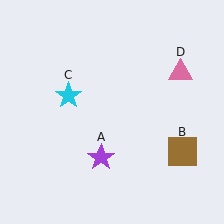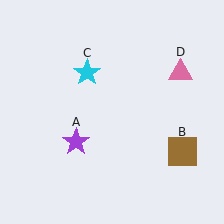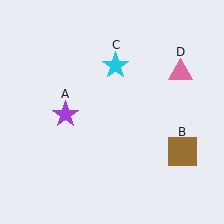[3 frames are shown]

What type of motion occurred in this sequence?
The purple star (object A), cyan star (object C) rotated clockwise around the center of the scene.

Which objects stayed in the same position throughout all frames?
Brown square (object B) and pink triangle (object D) remained stationary.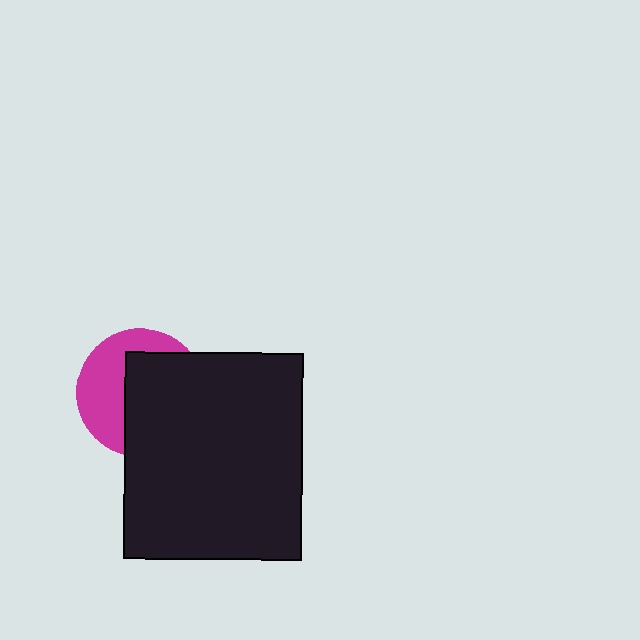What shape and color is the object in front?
The object in front is a black rectangle.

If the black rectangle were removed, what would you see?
You would see the complete magenta circle.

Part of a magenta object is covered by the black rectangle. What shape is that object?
It is a circle.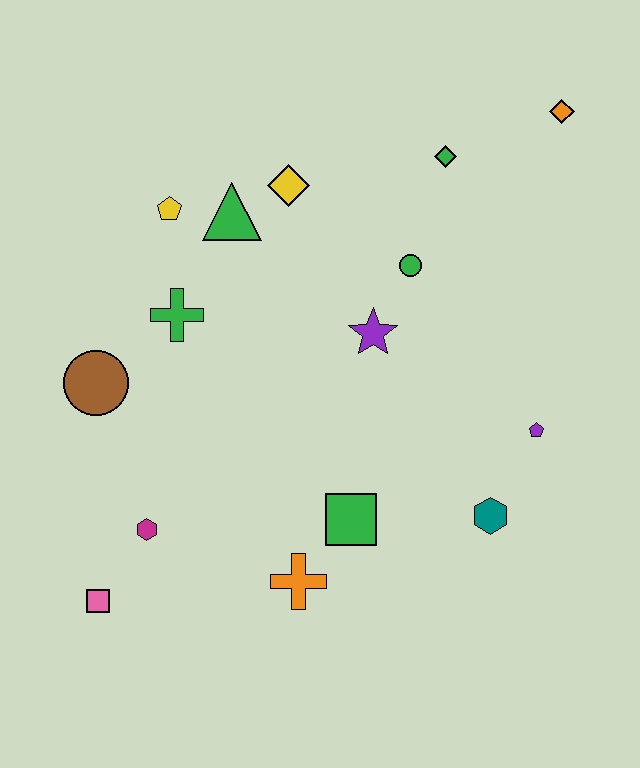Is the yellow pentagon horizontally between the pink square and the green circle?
Yes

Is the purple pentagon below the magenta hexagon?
No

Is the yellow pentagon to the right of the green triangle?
No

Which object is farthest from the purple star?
The pink square is farthest from the purple star.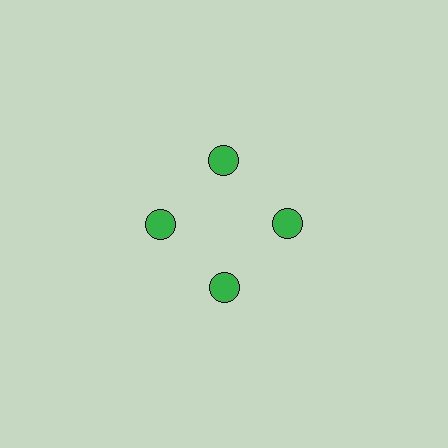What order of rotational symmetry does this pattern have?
This pattern has 4-fold rotational symmetry.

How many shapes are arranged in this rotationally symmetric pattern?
There are 4 shapes, arranged in 4 groups of 1.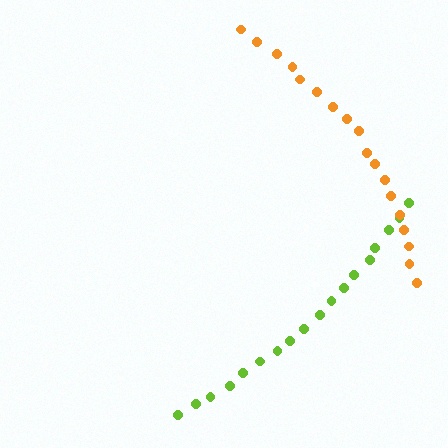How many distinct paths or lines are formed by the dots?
There are 2 distinct paths.